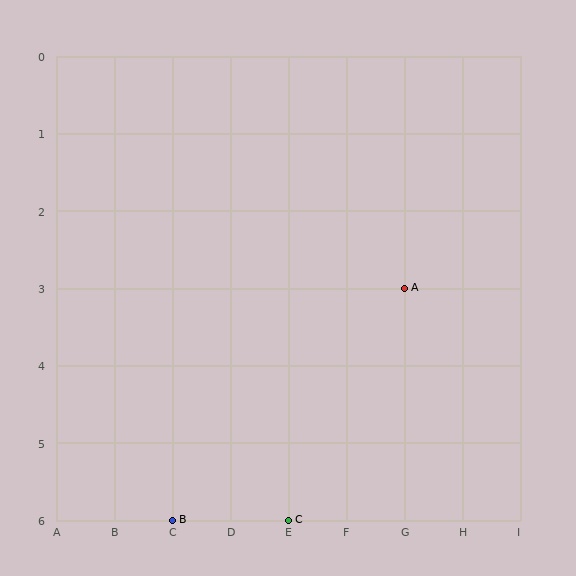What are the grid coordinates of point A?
Point A is at grid coordinates (G, 3).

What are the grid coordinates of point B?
Point B is at grid coordinates (C, 6).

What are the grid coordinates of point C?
Point C is at grid coordinates (E, 6).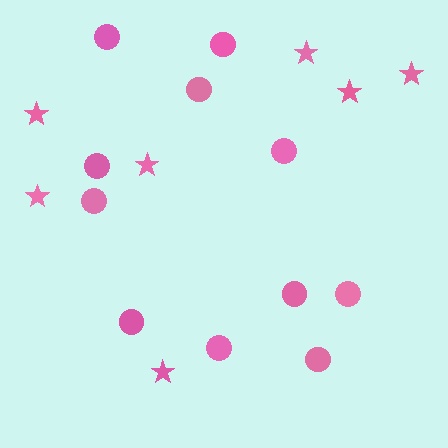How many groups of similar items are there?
There are 2 groups: one group of stars (7) and one group of circles (11).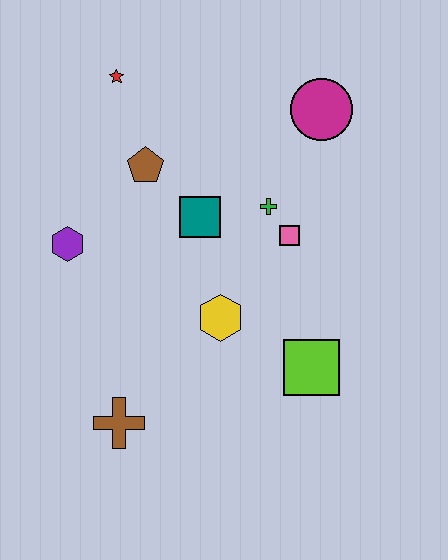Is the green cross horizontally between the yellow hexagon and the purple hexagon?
No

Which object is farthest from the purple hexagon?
The magenta circle is farthest from the purple hexagon.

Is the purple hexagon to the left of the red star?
Yes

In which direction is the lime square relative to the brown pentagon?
The lime square is below the brown pentagon.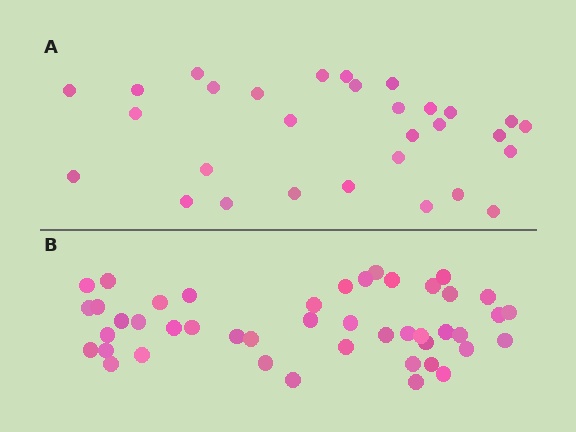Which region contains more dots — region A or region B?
Region B (the bottom region) has more dots.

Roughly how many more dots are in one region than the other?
Region B has approximately 15 more dots than region A.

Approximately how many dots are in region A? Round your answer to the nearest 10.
About 30 dots.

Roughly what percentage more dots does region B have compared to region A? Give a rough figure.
About 50% more.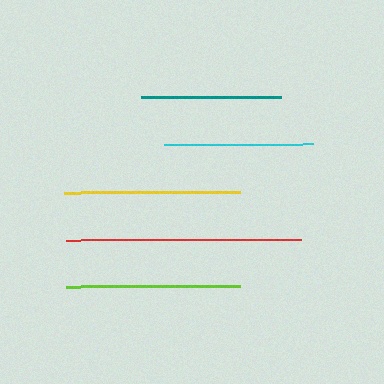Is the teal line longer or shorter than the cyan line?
The cyan line is longer than the teal line.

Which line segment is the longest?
The red line is the longest at approximately 236 pixels.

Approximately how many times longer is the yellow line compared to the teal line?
The yellow line is approximately 1.3 times the length of the teal line.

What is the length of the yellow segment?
The yellow segment is approximately 177 pixels long.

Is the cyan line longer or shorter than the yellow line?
The yellow line is longer than the cyan line.